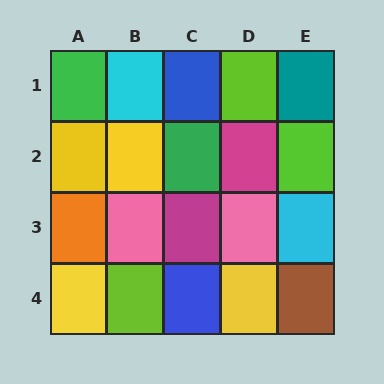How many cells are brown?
1 cell is brown.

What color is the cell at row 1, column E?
Teal.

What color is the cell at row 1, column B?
Cyan.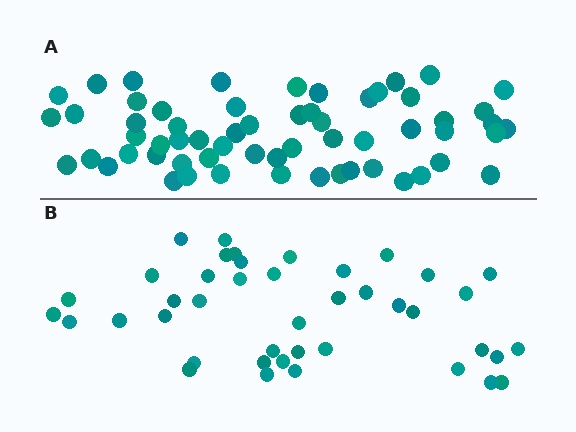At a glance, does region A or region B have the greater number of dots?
Region A (the top region) has more dots.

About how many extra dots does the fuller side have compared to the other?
Region A has approximately 20 more dots than region B.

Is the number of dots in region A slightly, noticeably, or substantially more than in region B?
Region A has noticeably more, but not dramatically so. The ratio is roughly 1.4 to 1.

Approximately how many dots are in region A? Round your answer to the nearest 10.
About 60 dots.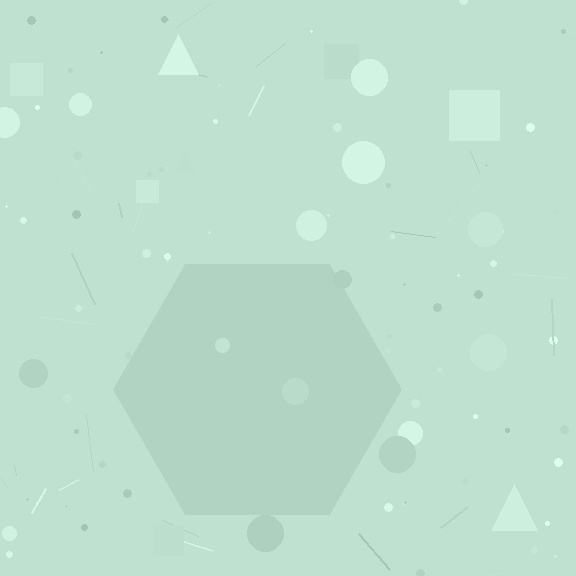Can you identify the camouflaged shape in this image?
The camouflaged shape is a hexagon.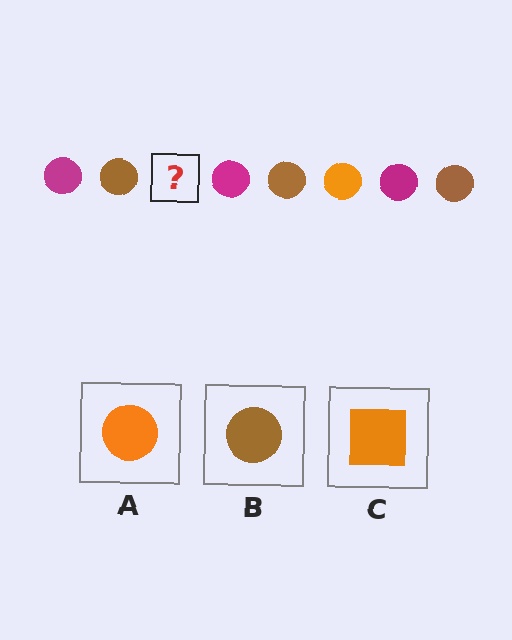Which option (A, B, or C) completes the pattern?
A.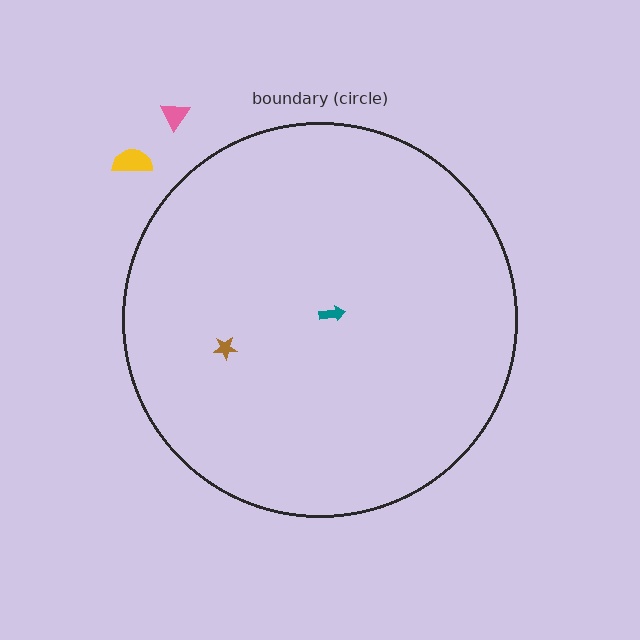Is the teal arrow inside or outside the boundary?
Inside.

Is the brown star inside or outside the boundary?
Inside.